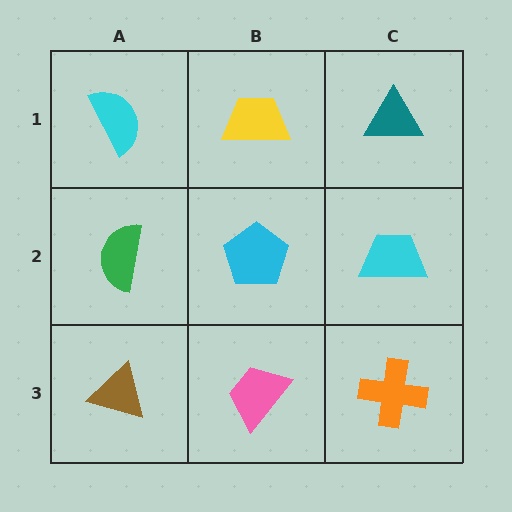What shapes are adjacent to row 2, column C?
A teal triangle (row 1, column C), an orange cross (row 3, column C), a cyan pentagon (row 2, column B).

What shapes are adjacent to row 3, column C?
A cyan trapezoid (row 2, column C), a pink trapezoid (row 3, column B).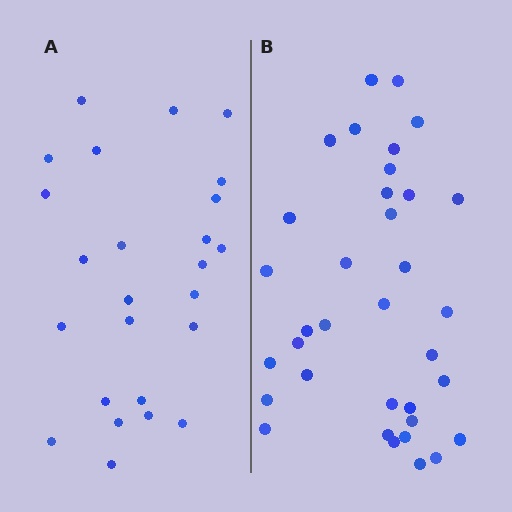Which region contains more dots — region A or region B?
Region B (the right region) has more dots.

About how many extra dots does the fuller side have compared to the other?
Region B has roughly 10 or so more dots than region A.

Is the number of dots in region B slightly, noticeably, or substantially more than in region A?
Region B has noticeably more, but not dramatically so. The ratio is roughly 1.4 to 1.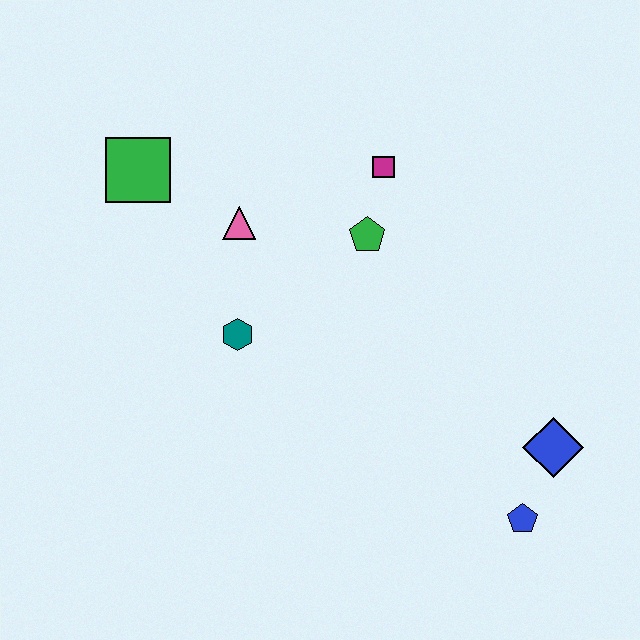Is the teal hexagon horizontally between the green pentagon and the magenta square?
No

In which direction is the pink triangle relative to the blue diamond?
The pink triangle is to the left of the blue diamond.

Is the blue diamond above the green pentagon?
No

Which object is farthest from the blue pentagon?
The green square is farthest from the blue pentagon.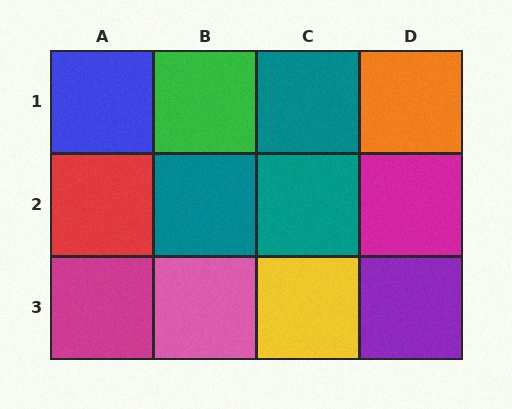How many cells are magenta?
2 cells are magenta.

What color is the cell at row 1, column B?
Green.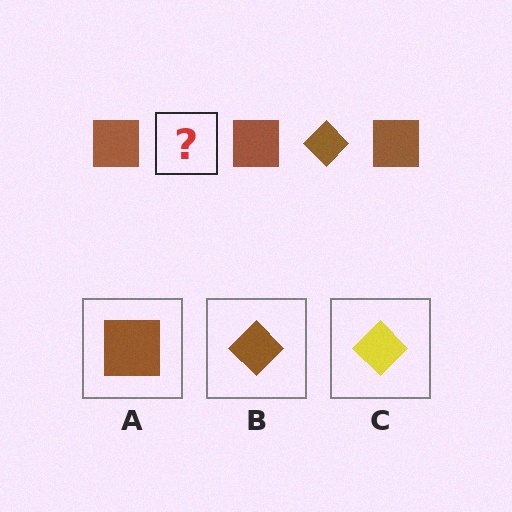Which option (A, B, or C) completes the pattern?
B.